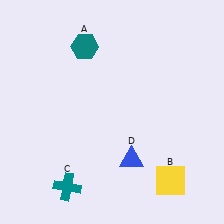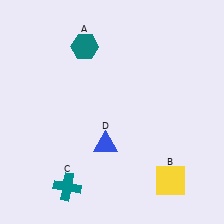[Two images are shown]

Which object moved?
The blue triangle (D) moved left.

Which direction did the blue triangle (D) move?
The blue triangle (D) moved left.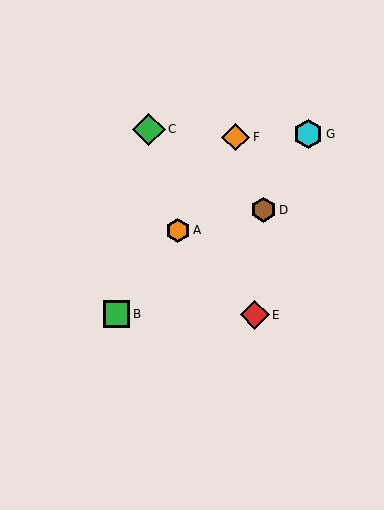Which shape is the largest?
The green diamond (labeled C) is the largest.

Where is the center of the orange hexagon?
The center of the orange hexagon is at (178, 230).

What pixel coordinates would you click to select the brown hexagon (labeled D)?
Click at (264, 210) to select the brown hexagon D.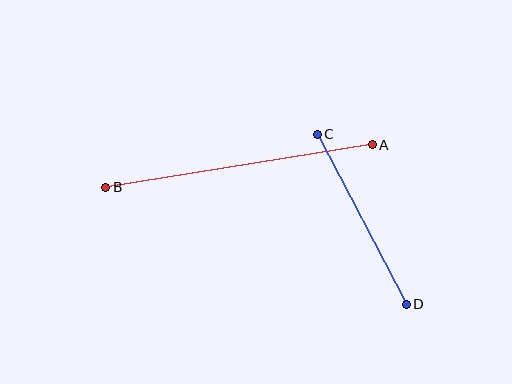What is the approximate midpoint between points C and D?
The midpoint is at approximately (362, 219) pixels.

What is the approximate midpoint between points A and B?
The midpoint is at approximately (239, 166) pixels.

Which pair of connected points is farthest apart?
Points A and B are farthest apart.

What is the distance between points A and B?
The distance is approximately 270 pixels.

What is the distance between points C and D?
The distance is approximately 192 pixels.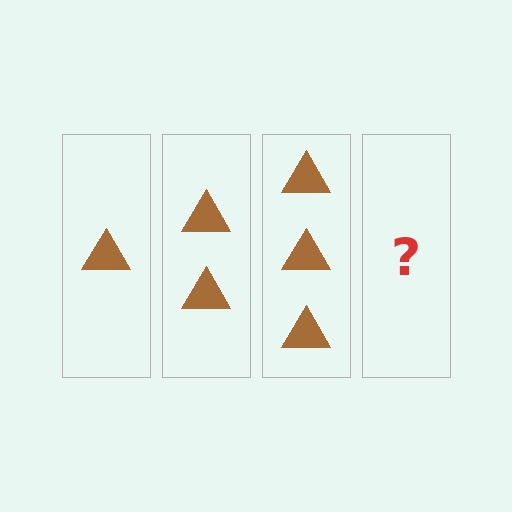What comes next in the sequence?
The next element should be 4 triangles.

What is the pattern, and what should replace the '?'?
The pattern is that each step adds one more triangle. The '?' should be 4 triangles.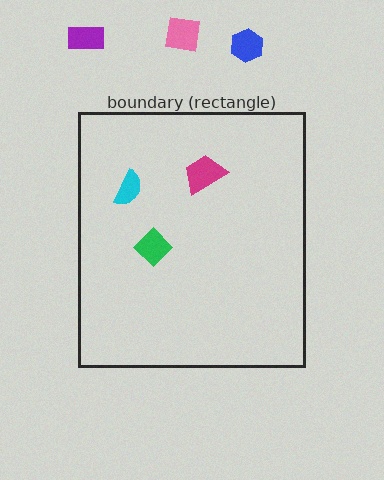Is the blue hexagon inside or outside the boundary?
Outside.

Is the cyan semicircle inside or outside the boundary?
Inside.